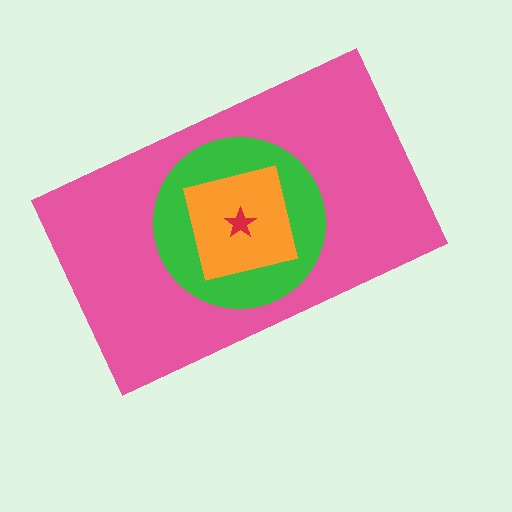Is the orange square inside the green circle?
Yes.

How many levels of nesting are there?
4.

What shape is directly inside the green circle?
The orange square.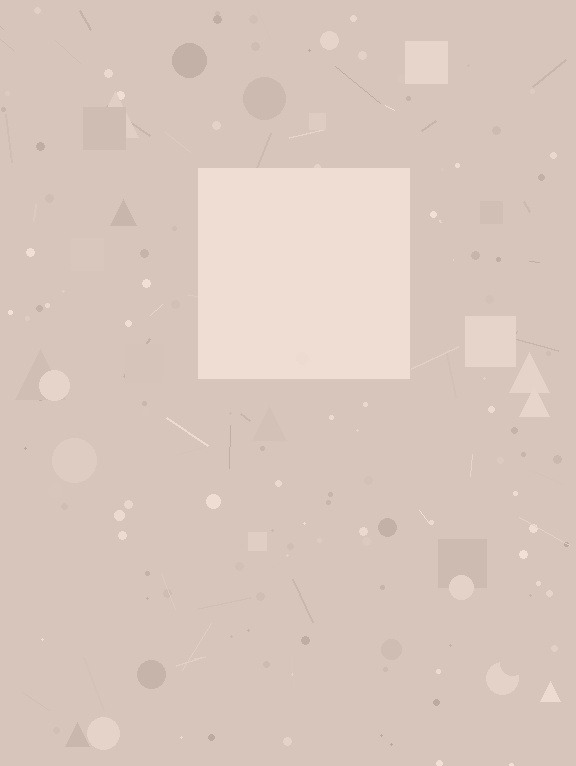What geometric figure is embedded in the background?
A square is embedded in the background.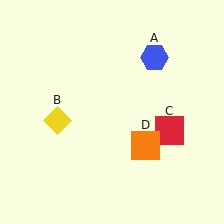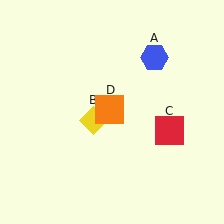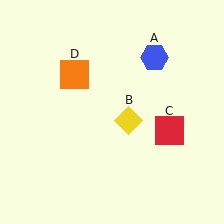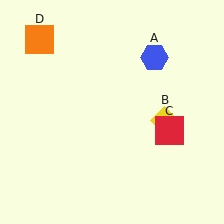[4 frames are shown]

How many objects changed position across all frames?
2 objects changed position: yellow diamond (object B), orange square (object D).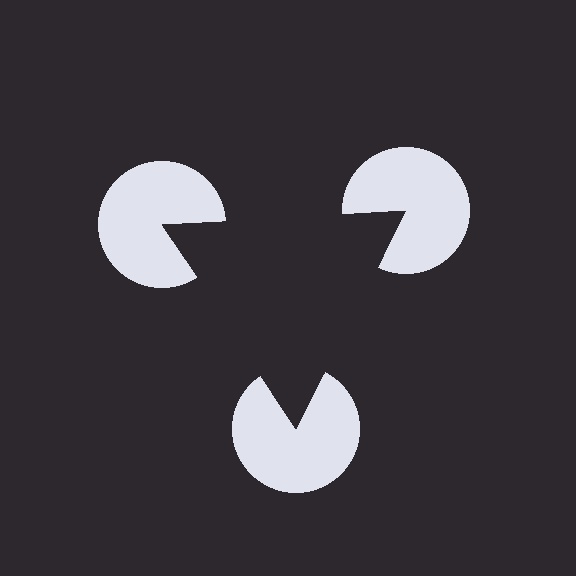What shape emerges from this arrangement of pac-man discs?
An illusory triangle — its edges are inferred from the aligned wedge cuts in the pac-man discs, not physically drawn.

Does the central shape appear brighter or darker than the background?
It typically appears slightly darker than the background, even though no actual brightness change is drawn.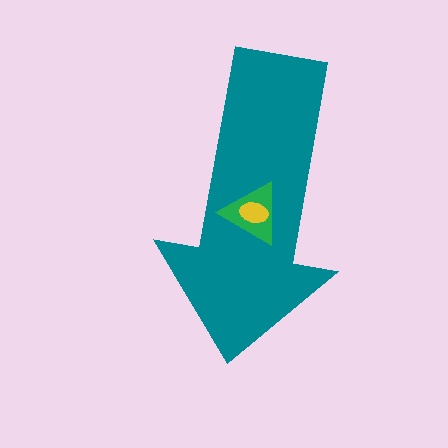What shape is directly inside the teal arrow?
The green triangle.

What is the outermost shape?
The teal arrow.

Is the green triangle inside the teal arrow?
Yes.